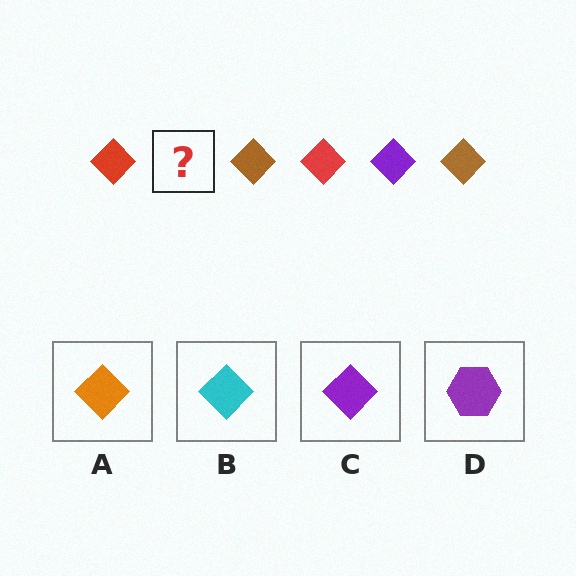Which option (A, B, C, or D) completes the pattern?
C.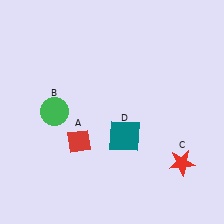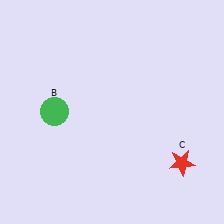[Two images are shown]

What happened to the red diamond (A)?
The red diamond (A) was removed in Image 2. It was in the bottom-left area of Image 1.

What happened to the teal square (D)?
The teal square (D) was removed in Image 2. It was in the bottom-right area of Image 1.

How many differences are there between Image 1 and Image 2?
There are 2 differences between the two images.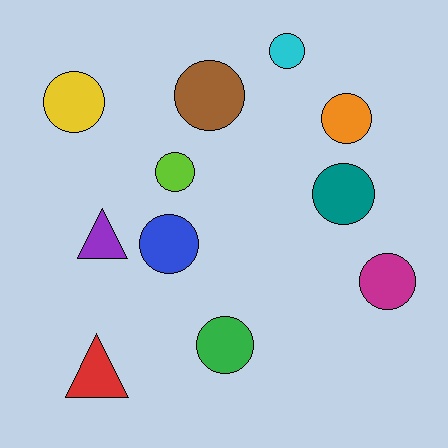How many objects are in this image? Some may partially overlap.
There are 11 objects.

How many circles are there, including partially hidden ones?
There are 9 circles.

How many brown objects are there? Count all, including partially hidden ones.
There is 1 brown object.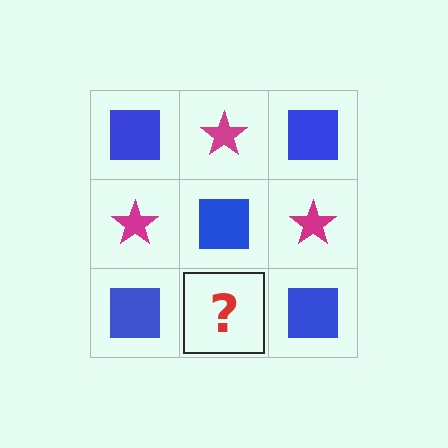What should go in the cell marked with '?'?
The missing cell should contain a magenta star.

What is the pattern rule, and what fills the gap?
The rule is that it alternates blue square and magenta star in a checkerboard pattern. The gap should be filled with a magenta star.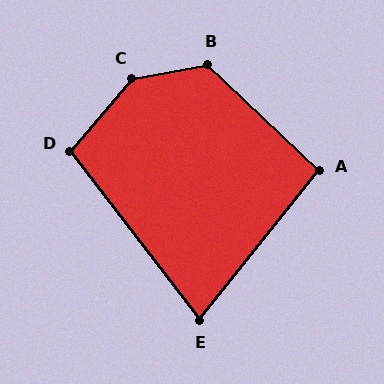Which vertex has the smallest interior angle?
E, at approximately 76 degrees.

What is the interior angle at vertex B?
Approximately 126 degrees (obtuse).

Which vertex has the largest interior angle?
C, at approximately 141 degrees.